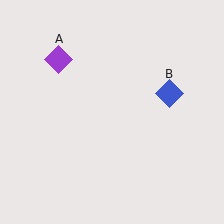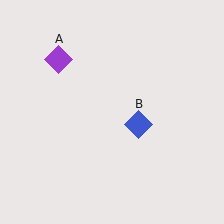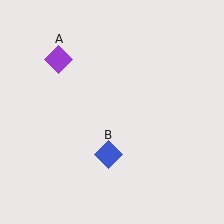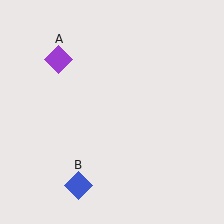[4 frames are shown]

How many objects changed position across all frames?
1 object changed position: blue diamond (object B).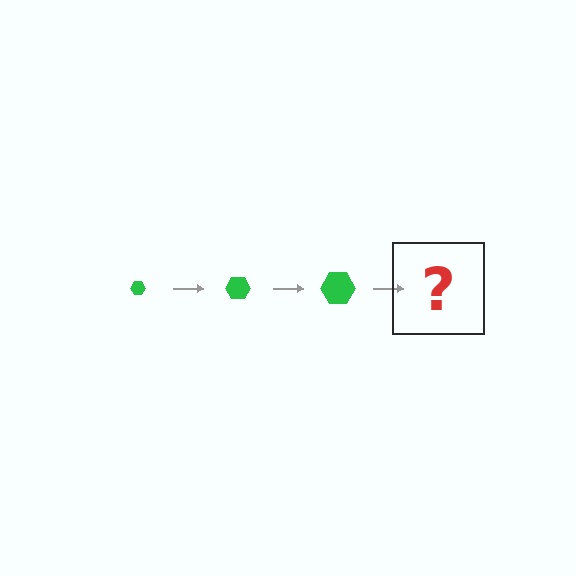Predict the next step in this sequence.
The next step is a green hexagon, larger than the previous one.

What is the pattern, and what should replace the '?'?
The pattern is that the hexagon gets progressively larger each step. The '?' should be a green hexagon, larger than the previous one.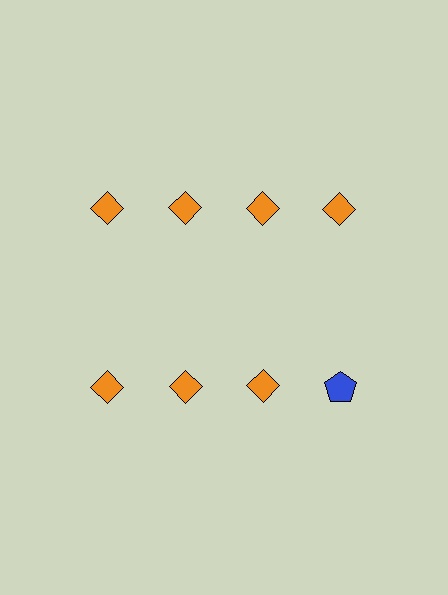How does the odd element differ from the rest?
It differs in both color (blue instead of orange) and shape (pentagon instead of diamond).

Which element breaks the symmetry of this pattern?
The blue pentagon in the second row, second from right column breaks the symmetry. All other shapes are orange diamonds.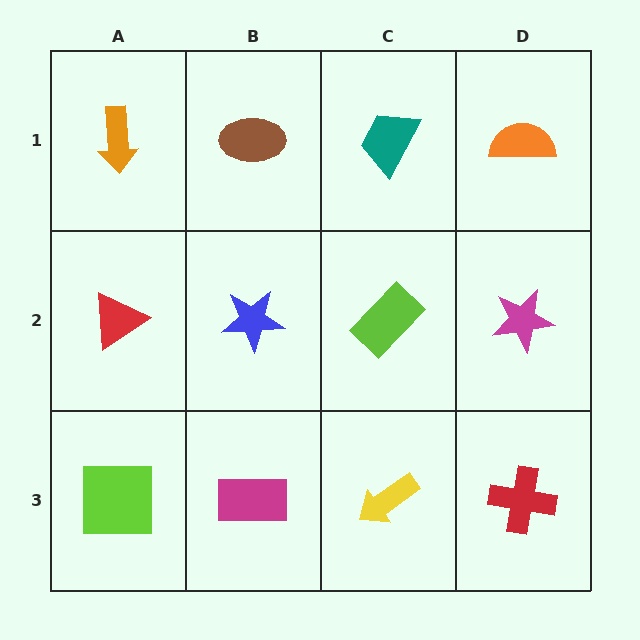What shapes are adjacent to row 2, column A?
An orange arrow (row 1, column A), a lime square (row 3, column A), a blue star (row 2, column B).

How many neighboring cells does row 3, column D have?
2.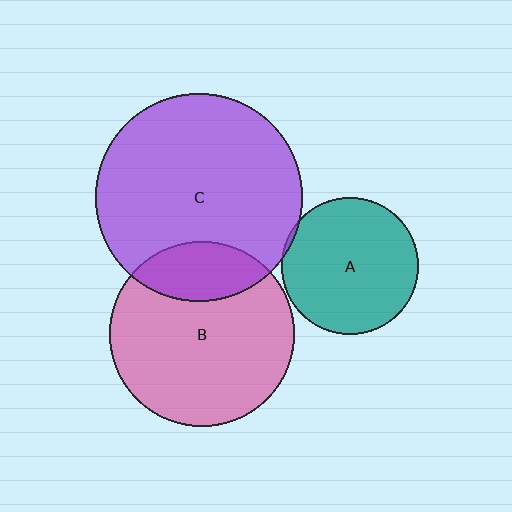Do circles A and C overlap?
Yes.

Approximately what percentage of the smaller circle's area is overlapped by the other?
Approximately 5%.